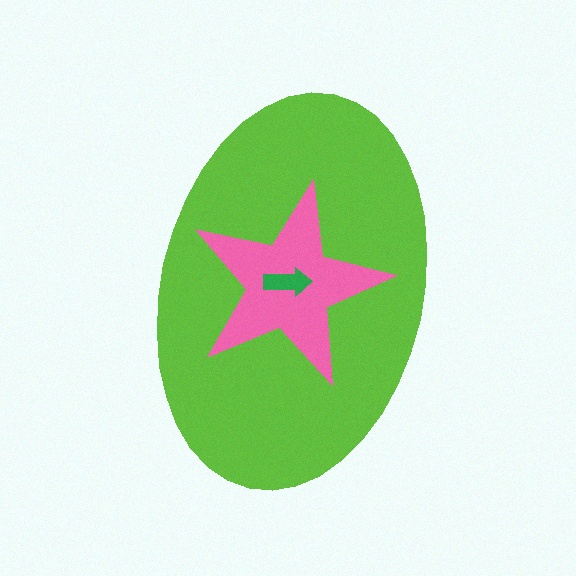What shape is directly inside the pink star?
The green arrow.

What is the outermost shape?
The lime ellipse.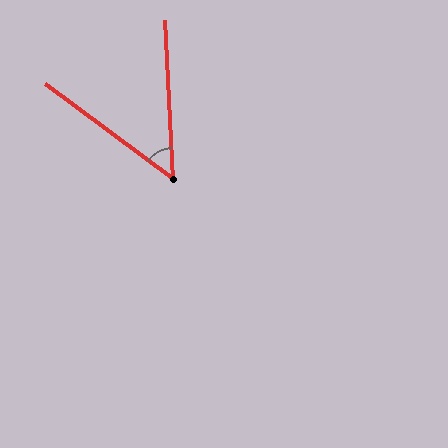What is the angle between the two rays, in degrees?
Approximately 51 degrees.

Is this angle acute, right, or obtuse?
It is acute.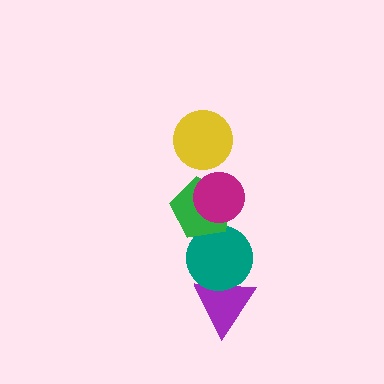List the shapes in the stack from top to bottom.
From top to bottom: the yellow circle, the magenta circle, the green pentagon, the teal circle, the purple triangle.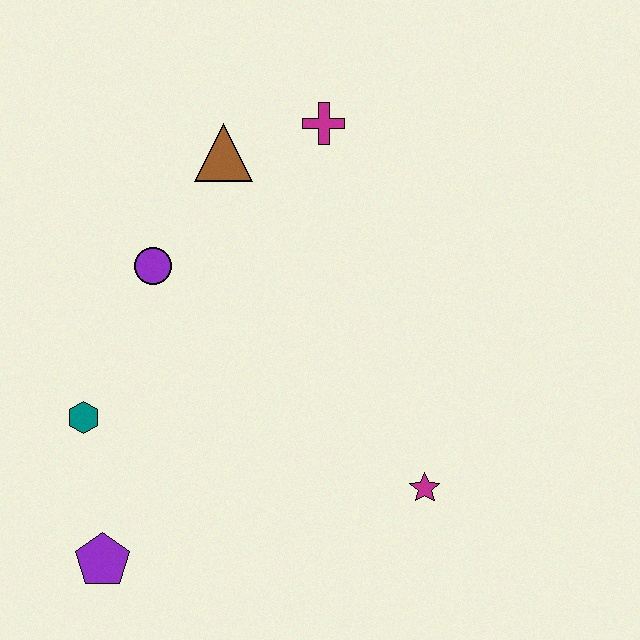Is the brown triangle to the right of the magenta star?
No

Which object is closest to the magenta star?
The purple pentagon is closest to the magenta star.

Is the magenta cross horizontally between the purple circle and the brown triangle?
No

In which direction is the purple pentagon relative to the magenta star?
The purple pentagon is to the left of the magenta star.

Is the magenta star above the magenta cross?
No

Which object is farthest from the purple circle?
The magenta star is farthest from the purple circle.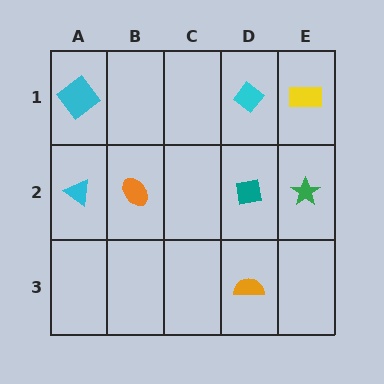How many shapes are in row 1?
3 shapes.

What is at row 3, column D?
An orange semicircle.